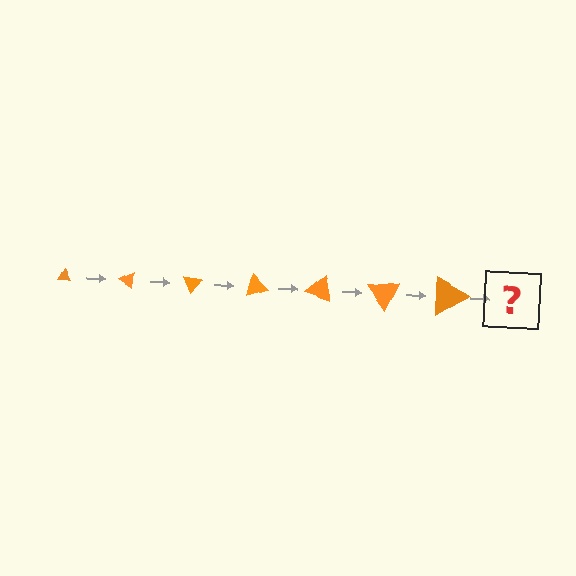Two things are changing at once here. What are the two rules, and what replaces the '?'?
The two rules are that the triangle grows larger each step and it rotates 35 degrees each step. The '?' should be a triangle, larger than the previous one and rotated 245 degrees from the start.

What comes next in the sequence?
The next element should be a triangle, larger than the previous one and rotated 245 degrees from the start.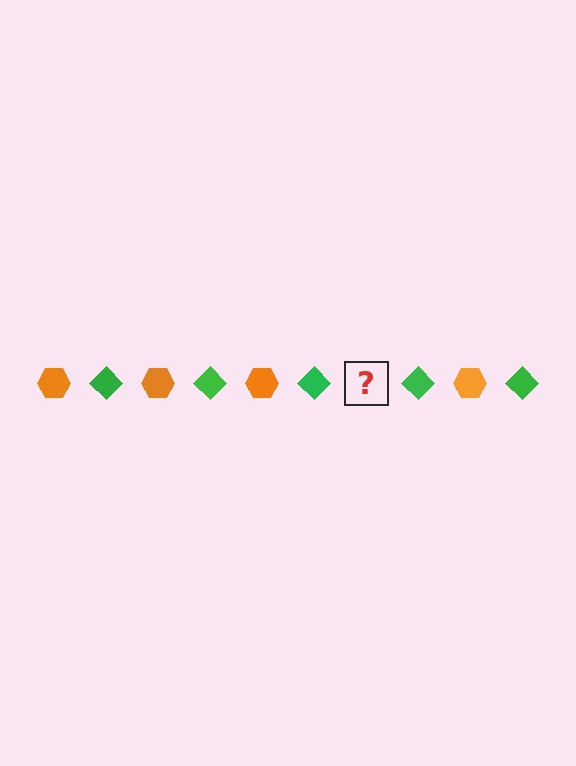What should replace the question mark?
The question mark should be replaced with an orange hexagon.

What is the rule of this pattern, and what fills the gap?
The rule is that the pattern alternates between orange hexagon and green diamond. The gap should be filled with an orange hexagon.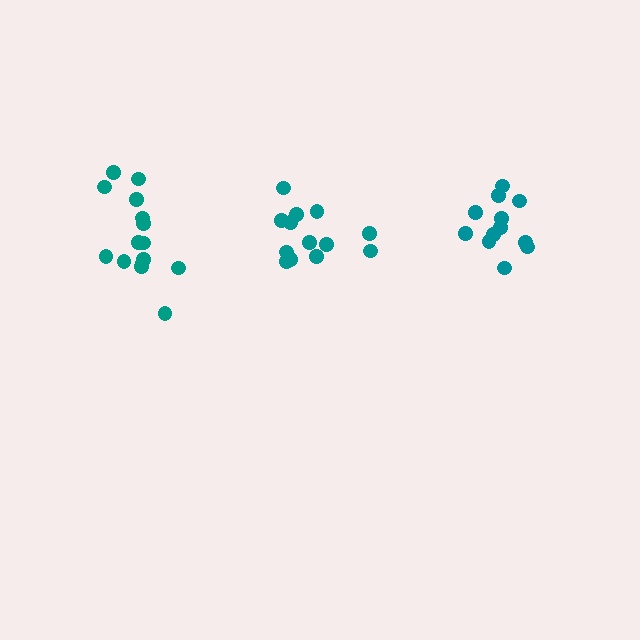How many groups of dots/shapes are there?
There are 3 groups.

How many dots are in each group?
Group 1: 13 dots, Group 2: 15 dots, Group 3: 12 dots (40 total).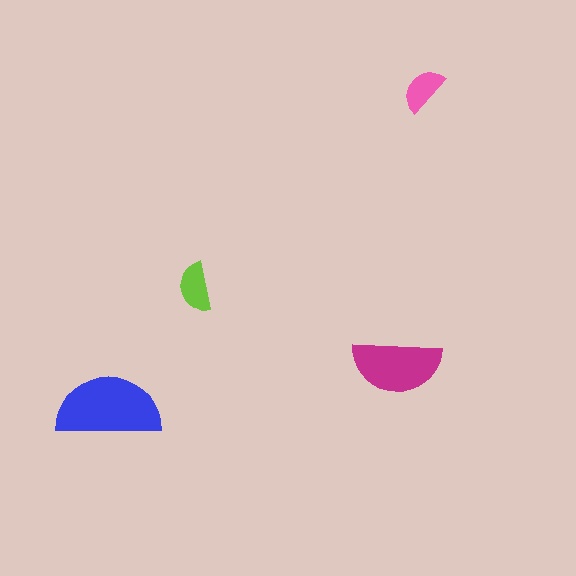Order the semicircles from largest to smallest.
the blue one, the magenta one, the lime one, the pink one.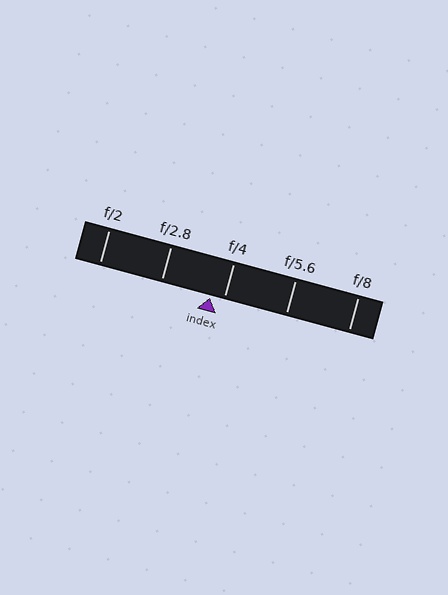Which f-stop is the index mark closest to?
The index mark is closest to f/4.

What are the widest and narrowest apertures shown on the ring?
The widest aperture shown is f/2 and the narrowest is f/8.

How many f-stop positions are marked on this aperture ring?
There are 5 f-stop positions marked.